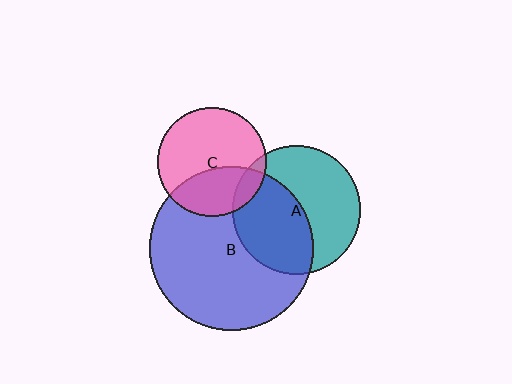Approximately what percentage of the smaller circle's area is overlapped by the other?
Approximately 10%.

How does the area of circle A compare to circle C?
Approximately 1.4 times.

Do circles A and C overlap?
Yes.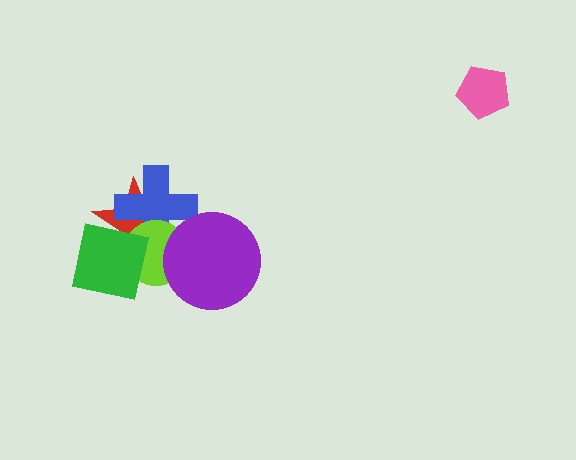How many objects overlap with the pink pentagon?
0 objects overlap with the pink pentagon.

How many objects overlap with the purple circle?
3 objects overlap with the purple circle.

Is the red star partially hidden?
Yes, it is partially covered by another shape.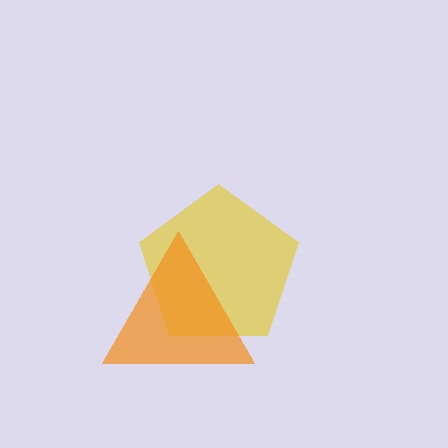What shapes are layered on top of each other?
The layered shapes are: a yellow pentagon, an orange triangle.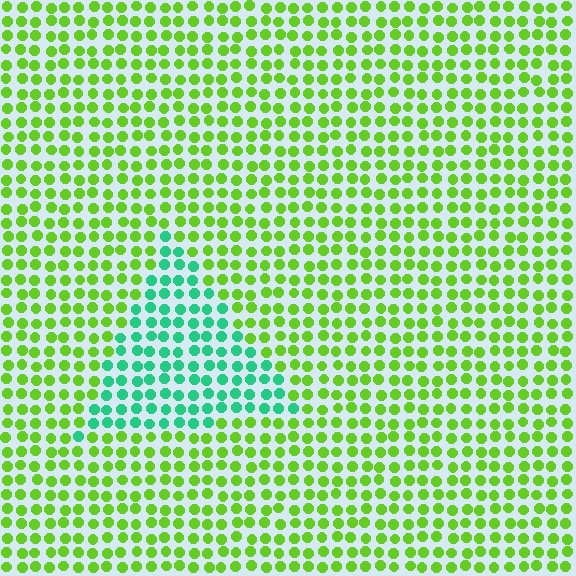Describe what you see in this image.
The image is filled with small lime elements in a uniform arrangement. A triangle-shaped region is visible where the elements are tinted to a slightly different hue, forming a subtle color boundary.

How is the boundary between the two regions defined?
The boundary is defined purely by a slight shift in hue (about 58 degrees). Spacing, size, and orientation are identical on both sides.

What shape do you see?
I see a triangle.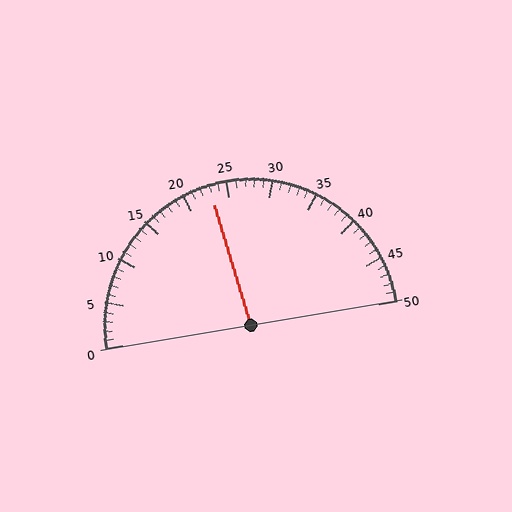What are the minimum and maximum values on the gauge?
The gauge ranges from 0 to 50.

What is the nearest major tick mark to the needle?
The nearest major tick mark is 25.